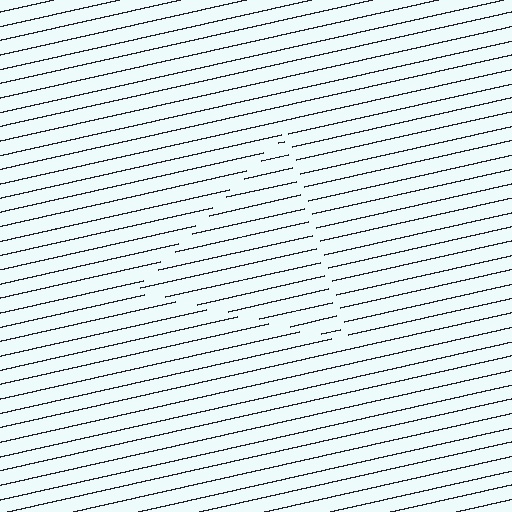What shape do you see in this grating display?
An illusory triangle. The interior of the shape contains the same grating, shifted by half a period — the contour is defined by the phase discontinuity where line-ends from the inner and outer gratings abut.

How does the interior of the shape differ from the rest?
The interior of the shape contains the same grating, shifted by half a period — the contour is defined by the phase discontinuity where line-ends from the inner and outer gratings abut.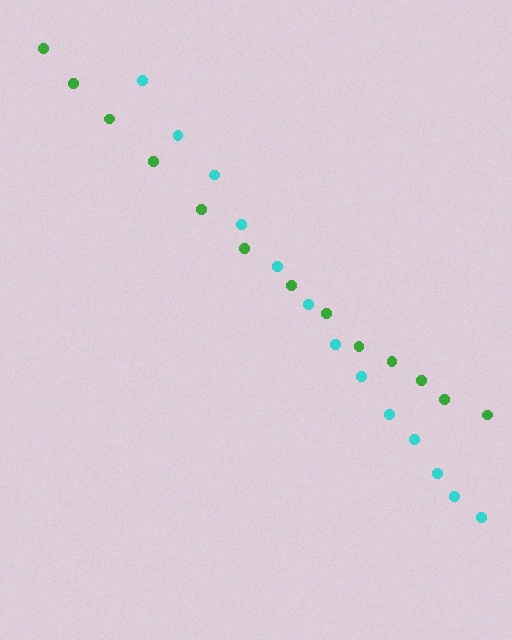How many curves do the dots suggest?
There are 2 distinct paths.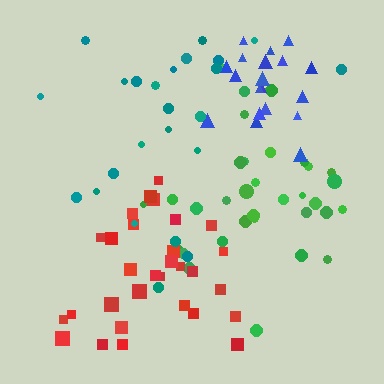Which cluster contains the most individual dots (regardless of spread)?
Green (34).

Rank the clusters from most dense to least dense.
blue, green, red, teal.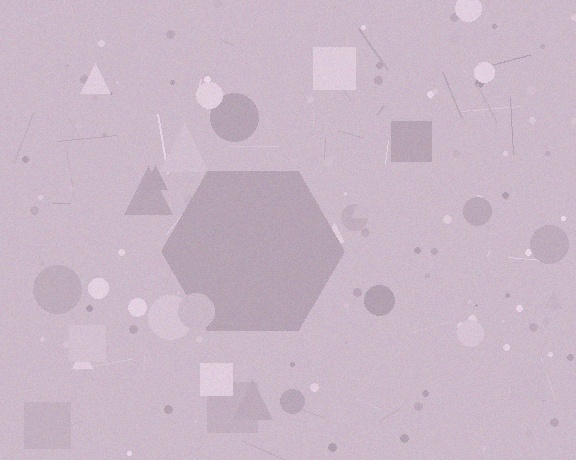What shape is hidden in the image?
A hexagon is hidden in the image.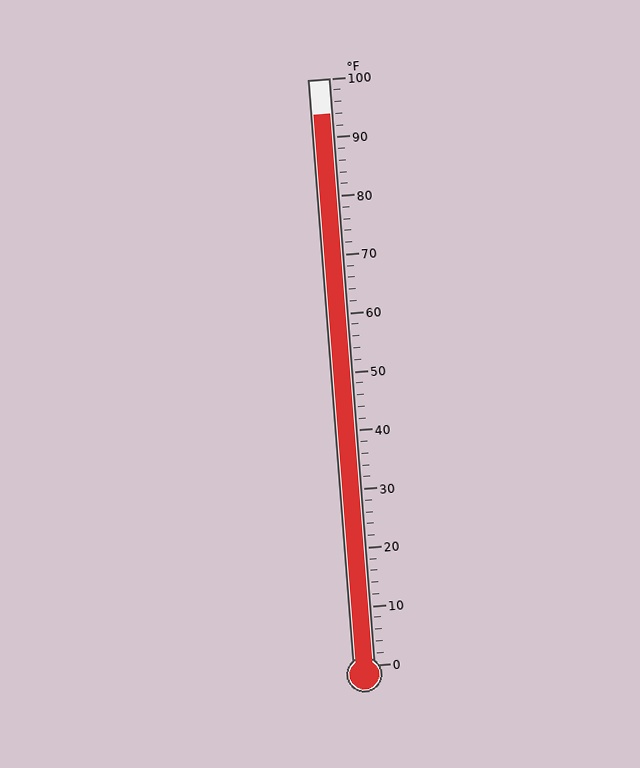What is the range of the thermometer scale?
The thermometer scale ranges from 0°F to 100°F.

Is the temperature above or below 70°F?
The temperature is above 70°F.